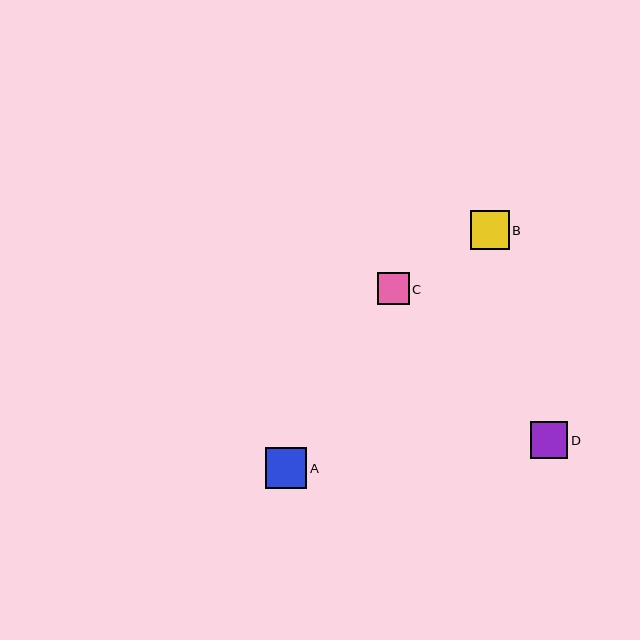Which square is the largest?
Square A is the largest with a size of approximately 41 pixels.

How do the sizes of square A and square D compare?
Square A and square D are approximately the same size.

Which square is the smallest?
Square C is the smallest with a size of approximately 31 pixels.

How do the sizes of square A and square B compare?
Square A and square B are approximately the same size.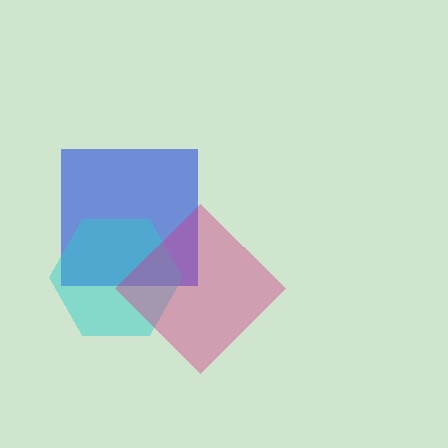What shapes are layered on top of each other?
The layered shapes are: a blue square, a cyan hexagon, a magenta diamond.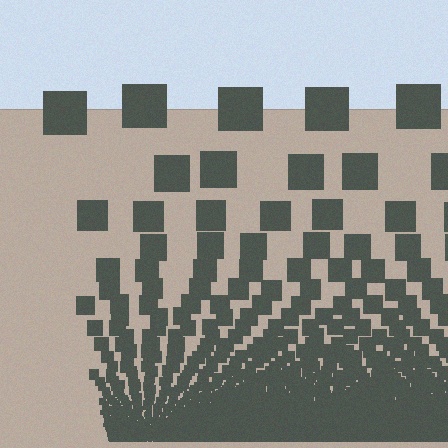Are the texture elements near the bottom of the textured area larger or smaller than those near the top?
Smaller. The gradient is inverted — elements near the bottom are smaller and denser.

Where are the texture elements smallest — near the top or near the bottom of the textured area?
Near the bottom.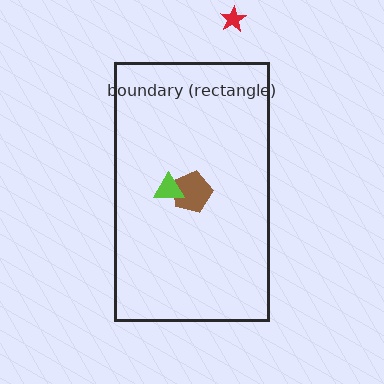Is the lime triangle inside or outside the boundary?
Inside.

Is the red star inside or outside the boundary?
Outside.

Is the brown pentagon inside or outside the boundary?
Inside.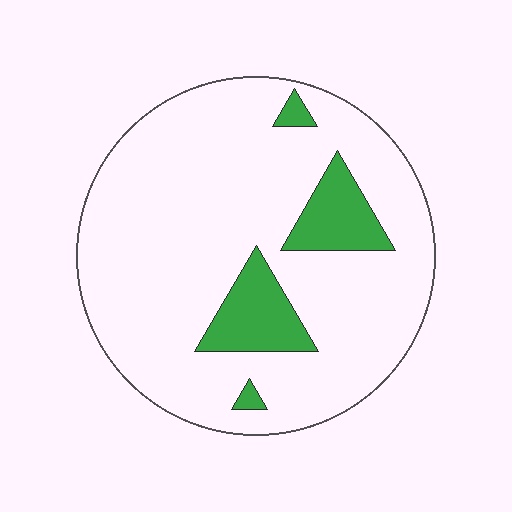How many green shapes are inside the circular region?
4.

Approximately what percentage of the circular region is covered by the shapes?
Approximately 15%.